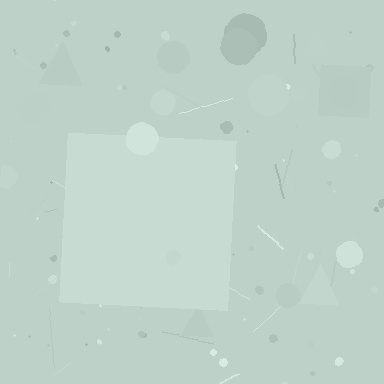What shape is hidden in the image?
A square is hidden in the image.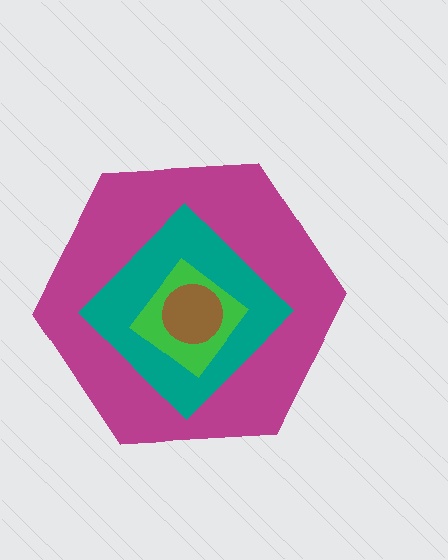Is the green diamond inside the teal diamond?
Yes.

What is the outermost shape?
The magenta hexagon.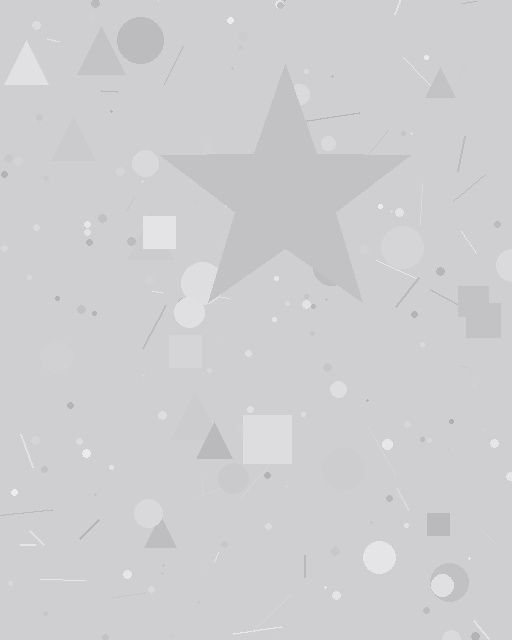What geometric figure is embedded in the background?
A star is embedded in the background.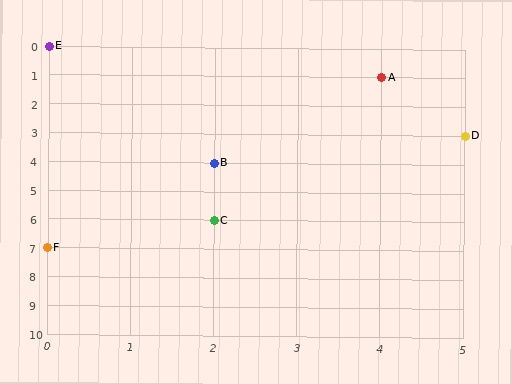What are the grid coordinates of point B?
Point B is at grid coordinates (2, 4).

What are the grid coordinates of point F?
Point F is at grid coordinates (0, 7).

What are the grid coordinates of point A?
Point A is at grid coordinates (4, 1).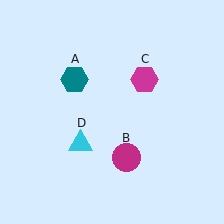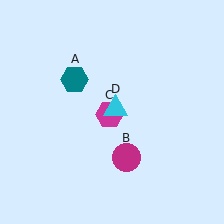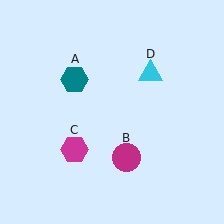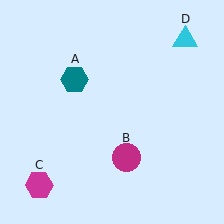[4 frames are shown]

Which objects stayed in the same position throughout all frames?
Teal hexagon (object A) and magenta circle (object B) remained stationary.